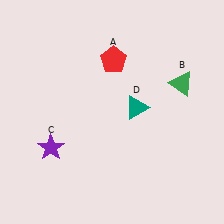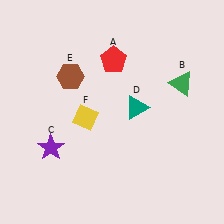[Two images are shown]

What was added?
A brown hexagon (E), a yellow diamond (F) were added in Image 2.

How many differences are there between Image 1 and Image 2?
There are 2 differences between the two images.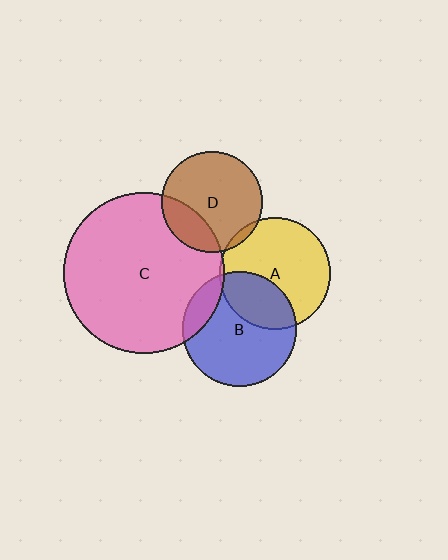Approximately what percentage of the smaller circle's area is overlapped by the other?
Approximately 5%.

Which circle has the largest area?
Circle C (pink).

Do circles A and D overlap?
Yes.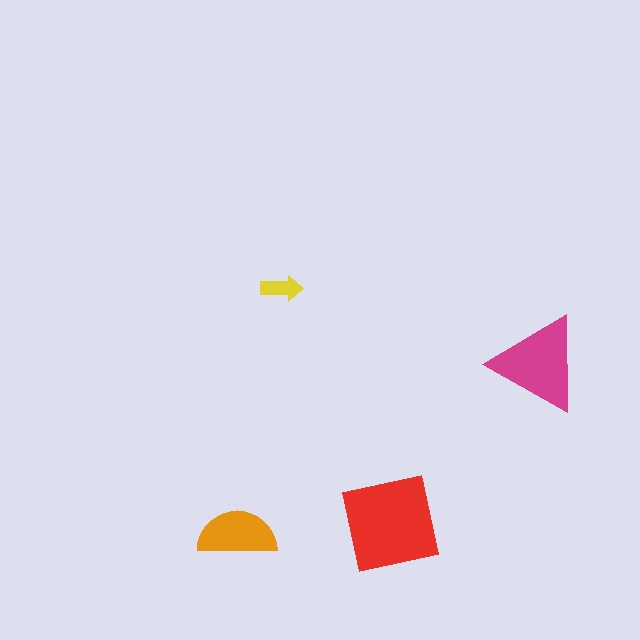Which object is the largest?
The red square.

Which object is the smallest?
The yellow arrow.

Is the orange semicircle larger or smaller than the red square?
Smaller.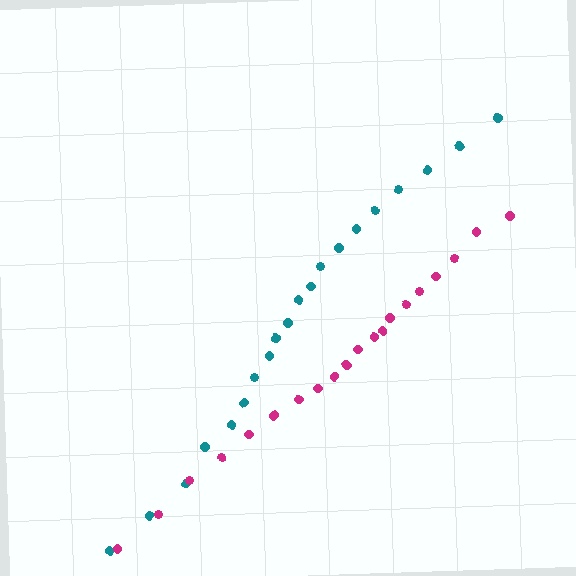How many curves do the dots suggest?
There are 2 distinct paths.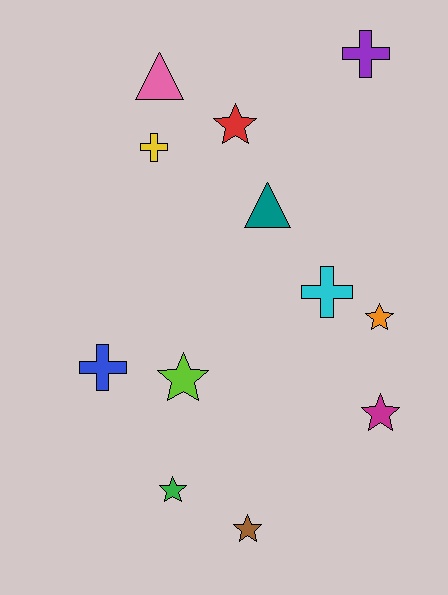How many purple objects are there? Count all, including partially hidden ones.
There is 1 purple object.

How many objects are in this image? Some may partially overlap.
There are 12 objects.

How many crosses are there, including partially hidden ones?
There are 4 crosses.